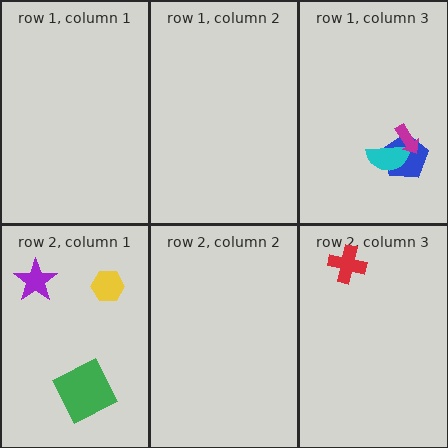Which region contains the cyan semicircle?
The row 1, column 3 region.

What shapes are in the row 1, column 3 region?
The blue pentagon, the cyan semicircle, the magenta arrow.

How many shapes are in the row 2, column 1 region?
3.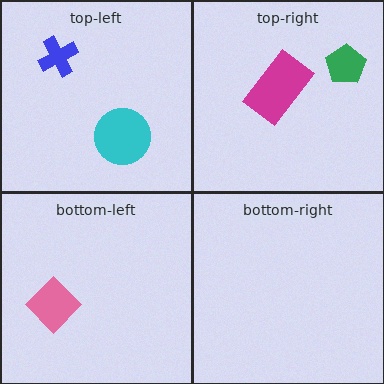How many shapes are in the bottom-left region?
1.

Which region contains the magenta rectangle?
The top-right region.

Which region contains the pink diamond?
The bottom-left region.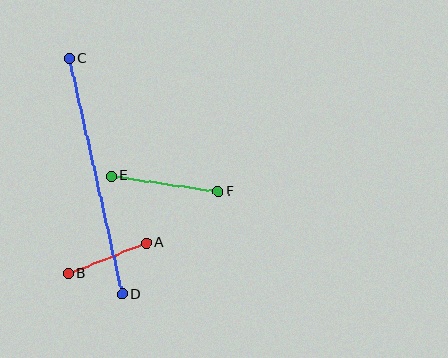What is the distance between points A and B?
The distance is approximately 84 pixels.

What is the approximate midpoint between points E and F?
The midpoint is at approximately (165, 184) pixels.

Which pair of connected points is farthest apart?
Points C and D are farthest apart.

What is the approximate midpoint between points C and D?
The midpoint is at approximately (96, 176) pixels.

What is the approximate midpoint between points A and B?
The midpoint is at approximately (107, 258) pixels.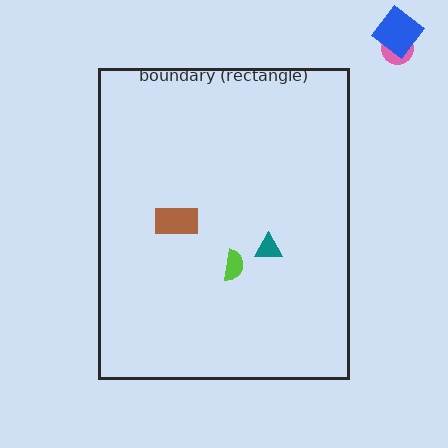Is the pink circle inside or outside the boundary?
Outside.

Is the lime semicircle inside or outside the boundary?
Inside.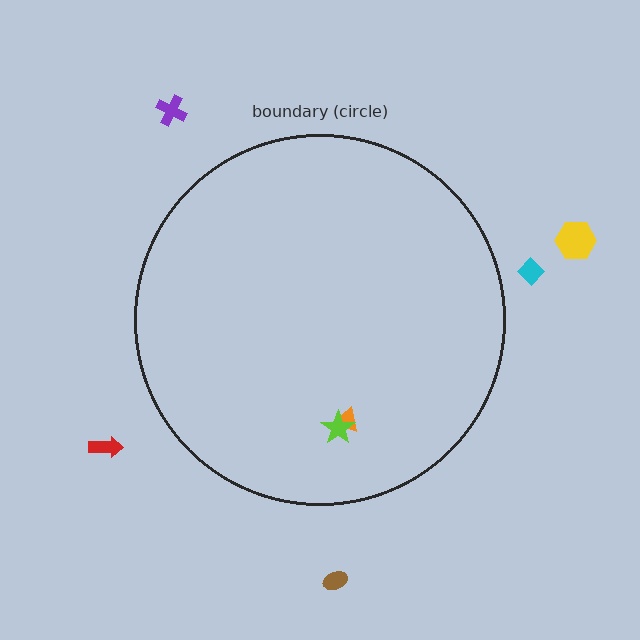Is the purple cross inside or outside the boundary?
Outside.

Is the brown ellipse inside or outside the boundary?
Outside.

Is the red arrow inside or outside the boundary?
Outside.